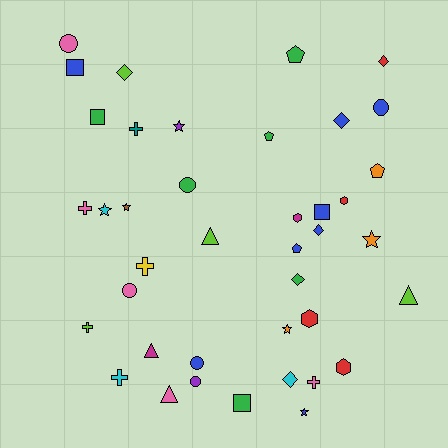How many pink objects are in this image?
There are 5 pink objects.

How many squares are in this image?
There are 4 squares.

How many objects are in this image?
There are 40 objects.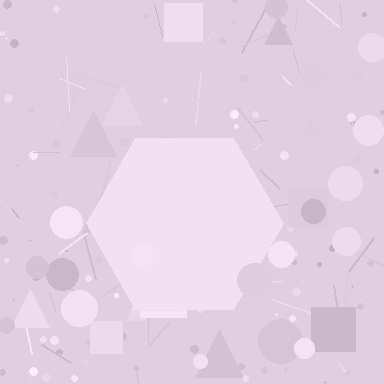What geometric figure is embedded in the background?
A hexagon is embedded in the background.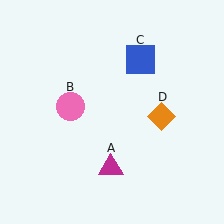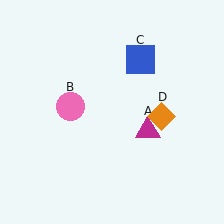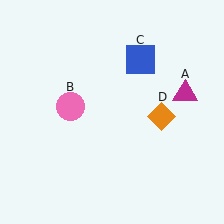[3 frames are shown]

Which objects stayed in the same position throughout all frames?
Pink circle (object B) and blue square (object C) and orange diamond (object D) remained stationary.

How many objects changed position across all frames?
1 object changed position: magenta triangle (object A).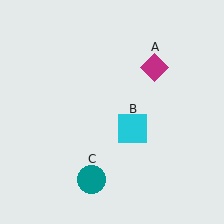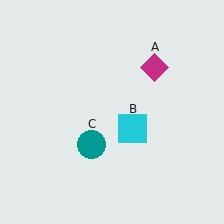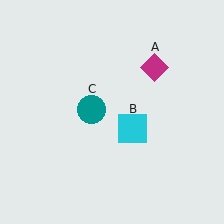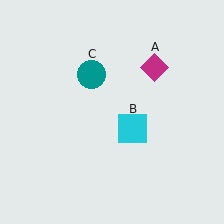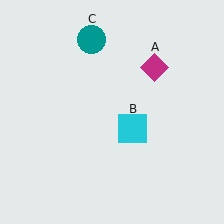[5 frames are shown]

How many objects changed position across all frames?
1 object changed position: teal circle (object C).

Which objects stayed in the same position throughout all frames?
Magenta diamond (object A) and cyan square (object B) remained stationary.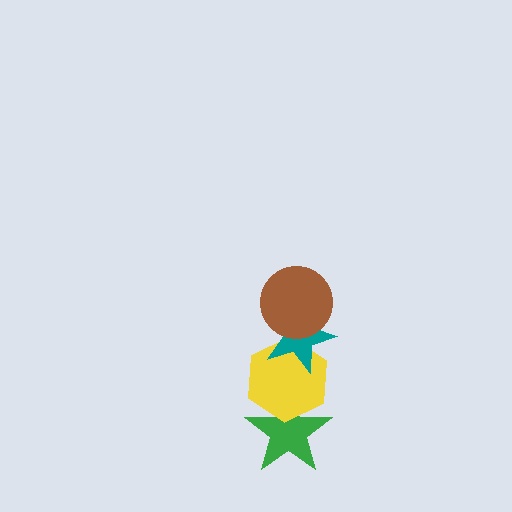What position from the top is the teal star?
The teal star is 2nd from the top.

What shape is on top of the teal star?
The brown circle is on top of the teal star.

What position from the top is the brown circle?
The brown circle is 1st from the top.